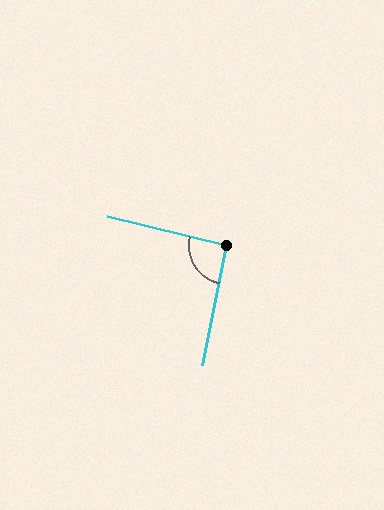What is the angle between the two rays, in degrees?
Approximately 92 degrees.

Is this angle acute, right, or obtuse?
It is approximately a right angle.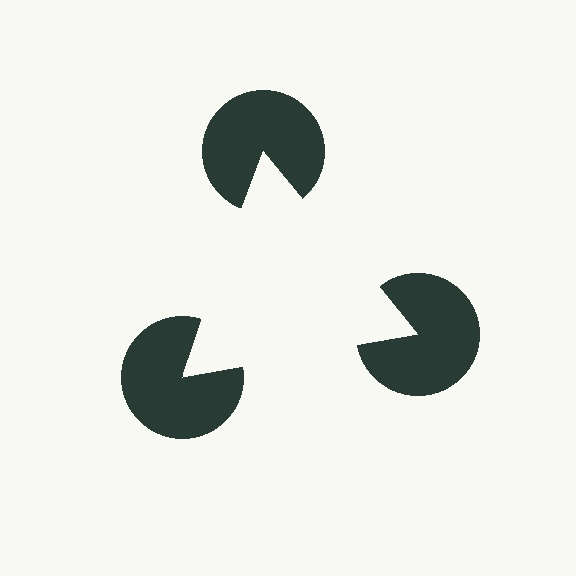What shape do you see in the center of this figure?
An illusory triangle — its edges are inferred from the aligned wedge cuts in the pac-man discs, not physically drawn.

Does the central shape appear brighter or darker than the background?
It typically appears slightly brighter than the background, even though no actual brightness change is drawn.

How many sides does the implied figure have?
3 sides.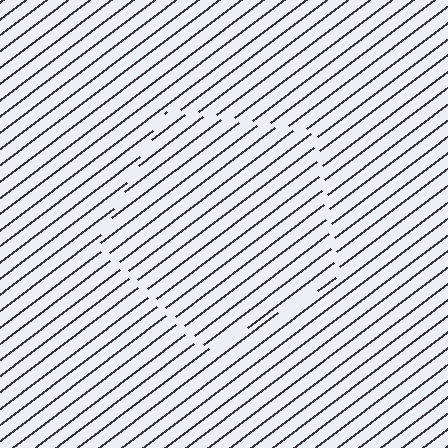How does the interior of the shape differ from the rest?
The interior of the shape contains the same grating, shifted by half a period — the contour is defined by the phase discontinuity where line-ends from the inner and outer gratings abut.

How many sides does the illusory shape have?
5 sides — the line-ends trace a pentagon.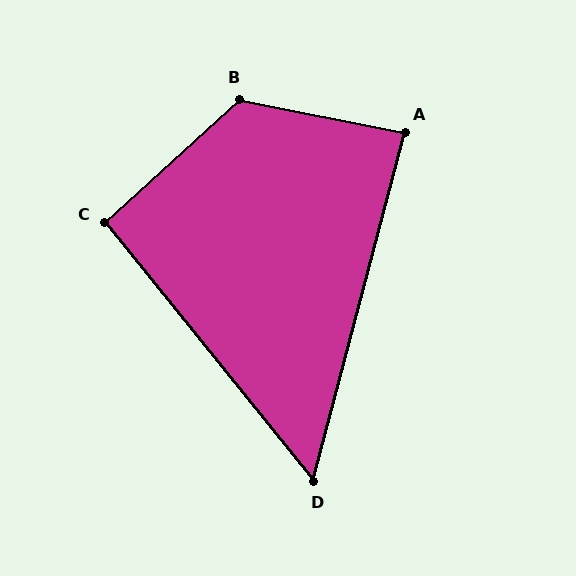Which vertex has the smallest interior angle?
D, at approximately 54 degrees.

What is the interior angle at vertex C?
Approximately 93 degrees (approximately right).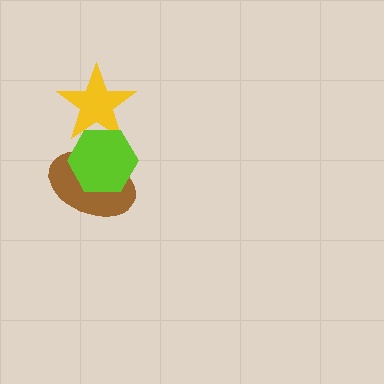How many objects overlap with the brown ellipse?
1 object overlaps with the brown ellipse.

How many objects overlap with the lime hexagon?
2 objects overlap with the lime hexagon.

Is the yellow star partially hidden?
Yes, it is partially covered by another shape.